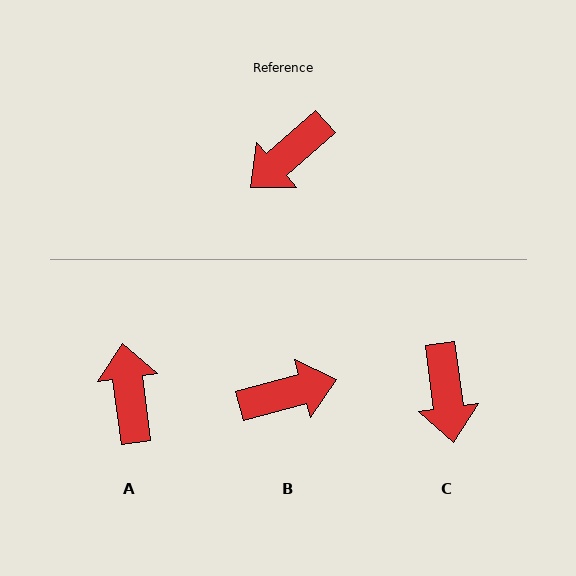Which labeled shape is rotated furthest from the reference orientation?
B, about 154 degrees away.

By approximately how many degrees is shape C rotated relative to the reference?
Approximately 56 degrees counter-clockwise.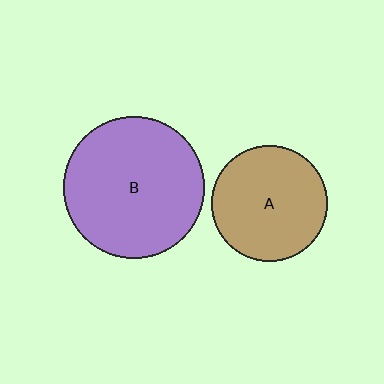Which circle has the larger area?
Circle B (purple).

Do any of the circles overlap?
No, none of the circles overlap.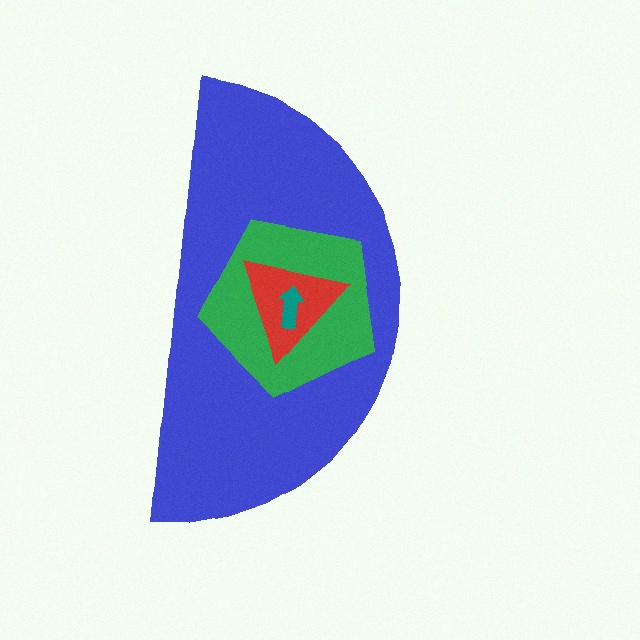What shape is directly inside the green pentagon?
The red triangle.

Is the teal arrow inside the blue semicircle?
Yes.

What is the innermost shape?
The teal arrow.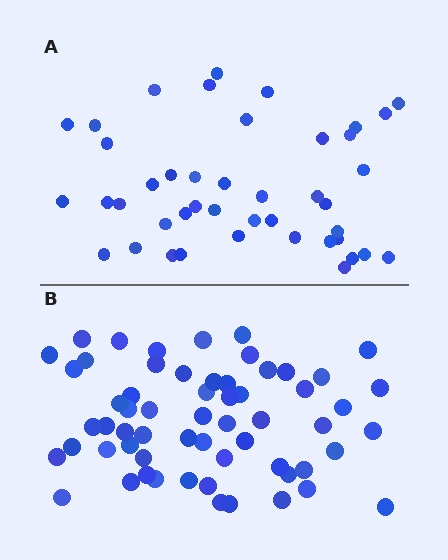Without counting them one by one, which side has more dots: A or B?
Region B (the bottom region) has more dots.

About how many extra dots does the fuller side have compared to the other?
Region B has approximately 15 more dots than region A.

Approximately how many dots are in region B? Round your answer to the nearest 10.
About 60 dots.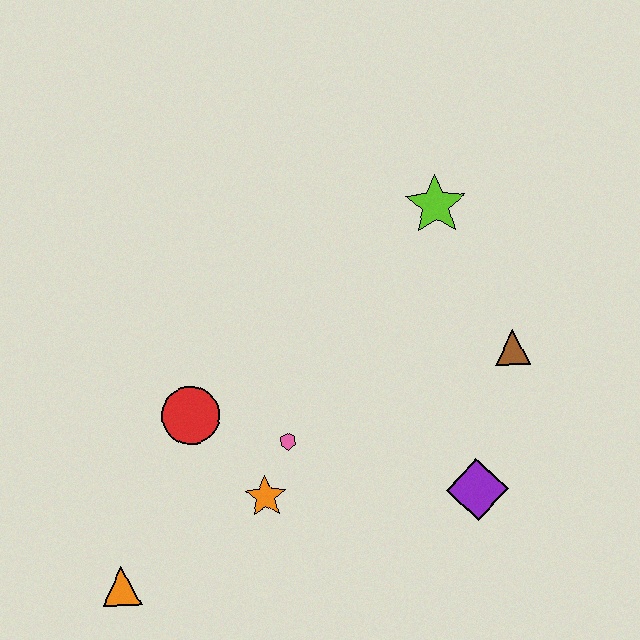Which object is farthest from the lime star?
The orange triangle is farthest from the lime star.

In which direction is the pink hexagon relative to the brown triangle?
The pink hexagon is to the left of the brown triangle.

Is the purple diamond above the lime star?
No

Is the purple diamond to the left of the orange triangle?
No